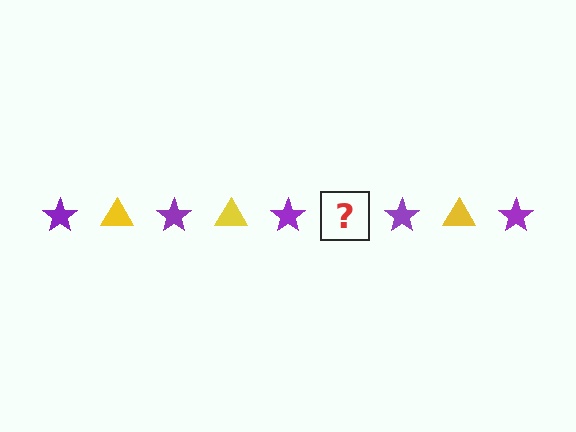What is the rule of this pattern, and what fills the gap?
The rule is that the pattern alternates between purple star and yellow triangle. The gap should be filled with a yellow triangle.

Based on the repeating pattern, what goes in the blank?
The blank should be a yellow triangle.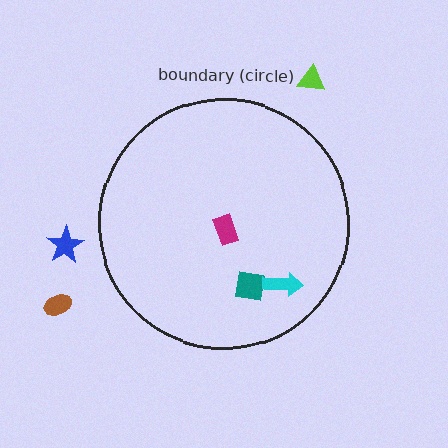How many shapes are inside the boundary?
3 inside, 3 outside.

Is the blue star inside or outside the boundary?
Outside.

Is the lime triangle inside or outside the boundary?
Outside.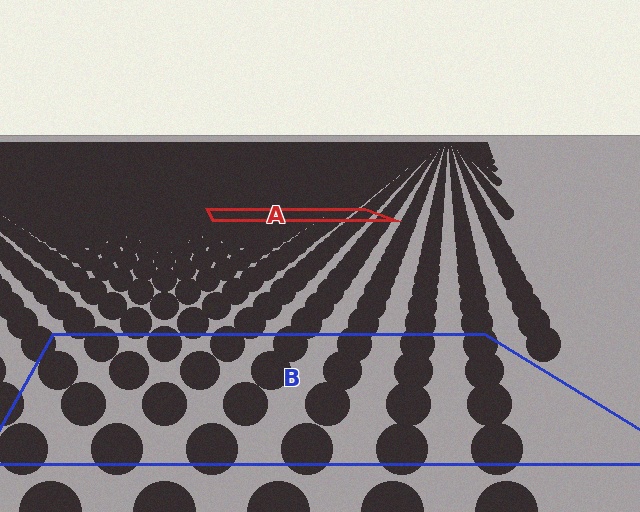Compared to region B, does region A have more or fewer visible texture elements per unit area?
Region A has more texture elements per unit area — they are packed more densely because it is farther away.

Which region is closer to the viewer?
Region B is closer. The texture elements there are larger and more spread out.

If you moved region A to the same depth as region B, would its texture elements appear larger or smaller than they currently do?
They would appear larger. At a closer depth, the same texture elements are projected at a bigger on-screen size.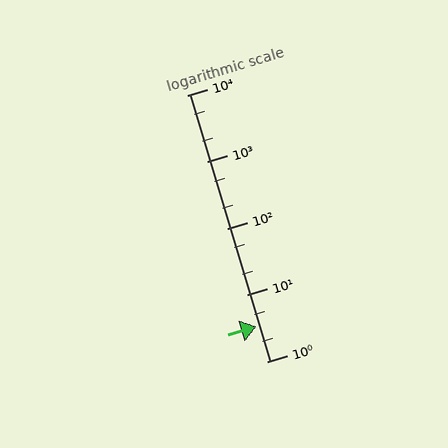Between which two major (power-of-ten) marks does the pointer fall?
The pointer is between 1 and 10.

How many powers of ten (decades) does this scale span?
The scale spans 4 decades, from 1 to 10000.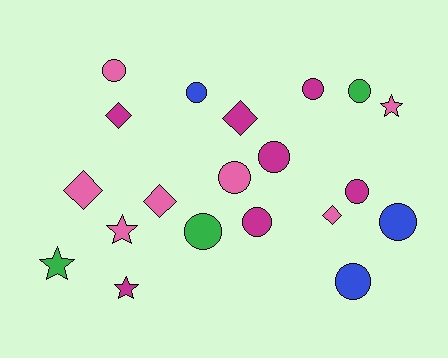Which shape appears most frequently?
Circle, with 11 objects.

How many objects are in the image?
There are 20 objects.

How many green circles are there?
There are 2 green circles.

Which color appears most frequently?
Pink, with 7 objects.